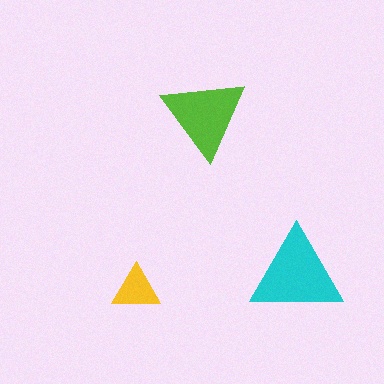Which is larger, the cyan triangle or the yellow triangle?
The cyan one.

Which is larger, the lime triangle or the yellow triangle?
The lime one.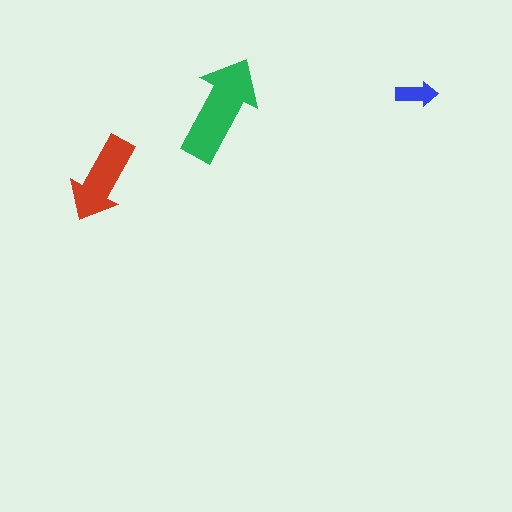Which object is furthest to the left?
The red arrow is leftmost.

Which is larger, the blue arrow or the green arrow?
The green one.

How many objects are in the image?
There are 3 objects in the image.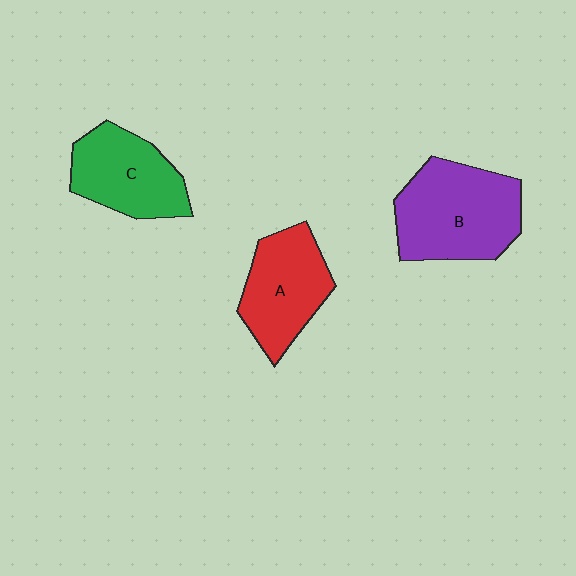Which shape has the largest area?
Shape B (purple).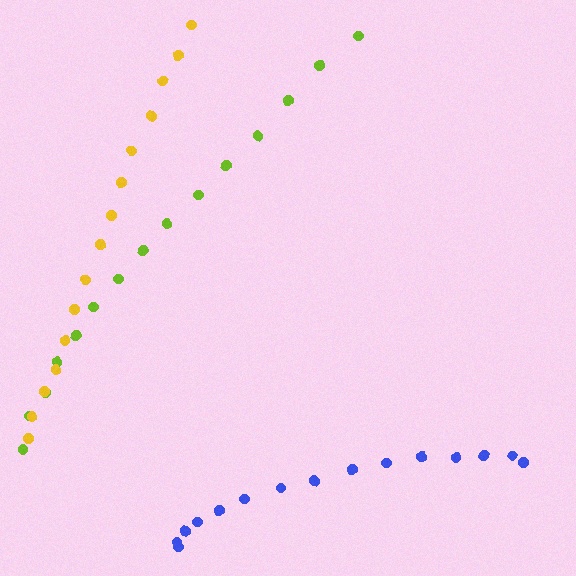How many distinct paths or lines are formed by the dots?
There are 3 distinct paths.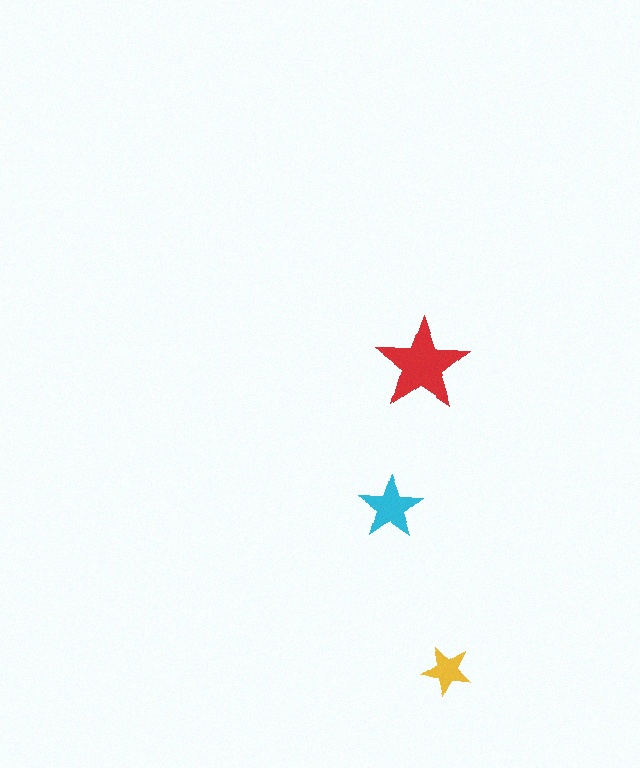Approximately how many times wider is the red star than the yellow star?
About 2 times wider.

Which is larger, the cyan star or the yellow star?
The cyan one.